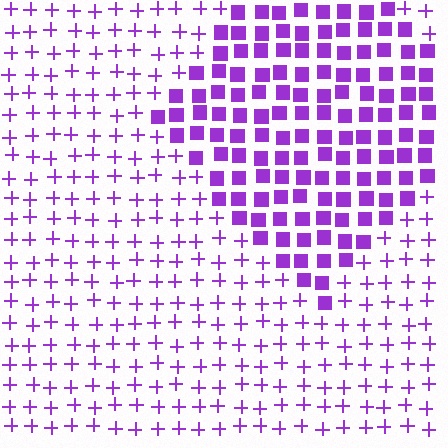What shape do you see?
I see a diamond.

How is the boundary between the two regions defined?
The boundary is defined by a change in element shape: squares inside vs. plus signs outside. All elements share the same color and spacing.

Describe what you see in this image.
The image is filled with small purple elements arranged in a uniform grid. A diamond-shaped region contains squares, while the surrounding area contains plus signs. The boundary is defined purely by the change in element shape.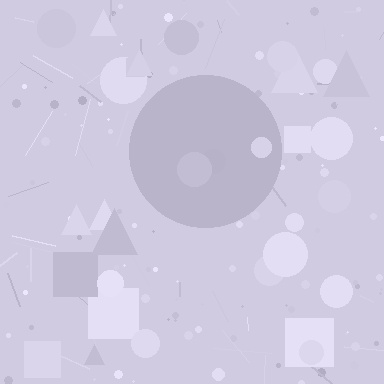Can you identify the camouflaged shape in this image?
The camouflaged shape is a circle.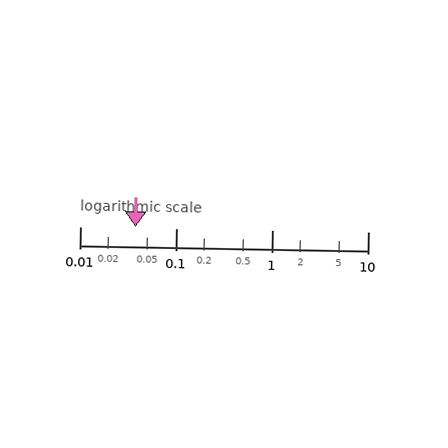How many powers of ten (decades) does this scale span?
The scale spans 3 decades, from 0.01 to 10.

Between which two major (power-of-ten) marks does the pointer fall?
The pointer is between 0.01 and 0.1.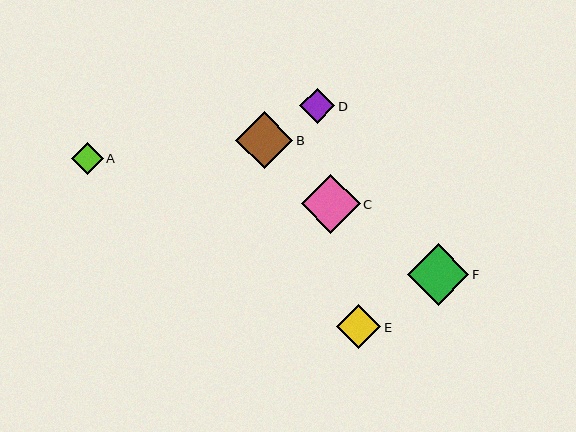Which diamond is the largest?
Diamond F is the largest with a size of approximately 62 pixels.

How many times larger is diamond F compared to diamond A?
Diamond F is approximately 2.0 times the size of diamond A.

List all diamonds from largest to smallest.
From largest to smallest: F, C, B, E, D, A.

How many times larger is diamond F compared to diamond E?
Diamond F is approximately 1.4 times the size of diamond E.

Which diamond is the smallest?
Diamond A is the smallest with a size of approximately 31 pixels.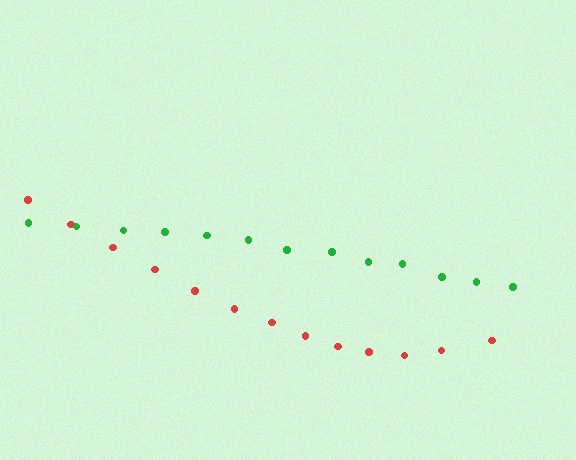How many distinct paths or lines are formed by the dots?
There are 2 distinct paths.